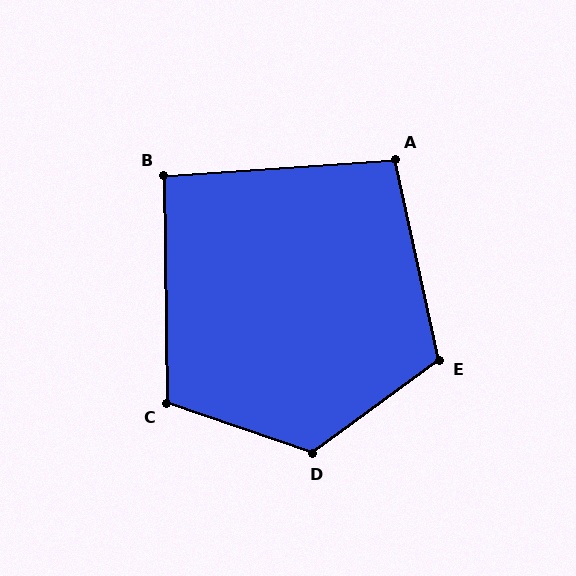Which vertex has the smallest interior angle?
B, at approximately 93 degrees.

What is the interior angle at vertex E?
Approximately 114 degrees (obtuse).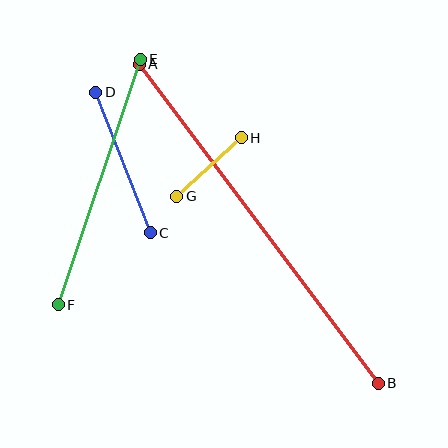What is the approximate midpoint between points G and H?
The midpoint is at approximately (209, 167) pixels.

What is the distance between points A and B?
The distance is approximately 398 pixels.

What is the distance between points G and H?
The distance is approximately 87 pixels.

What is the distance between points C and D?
The distance is approximately 151 pixels.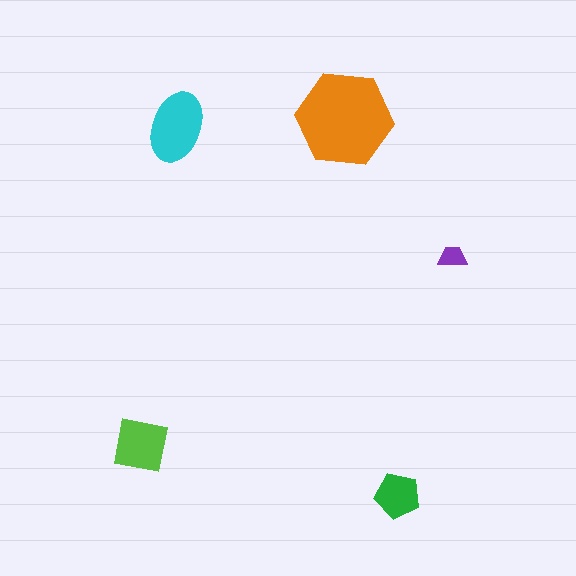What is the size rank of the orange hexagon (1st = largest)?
1st.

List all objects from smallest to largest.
The purple trapezoid, the green pentagon, the lime square, the cyan ellipse, the orange hexagon.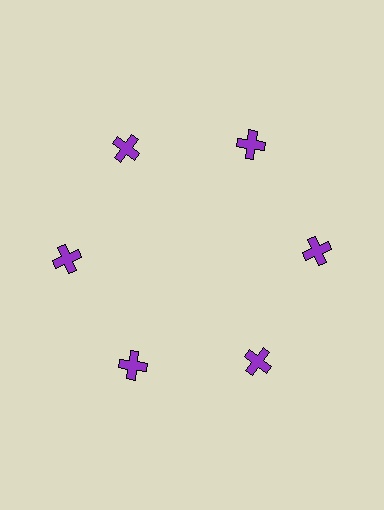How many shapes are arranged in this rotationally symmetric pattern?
There are 6 shapes, arranged in 6 groups of 1.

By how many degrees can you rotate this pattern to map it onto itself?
The pattern maps onto itself every 60 degrees of rotation.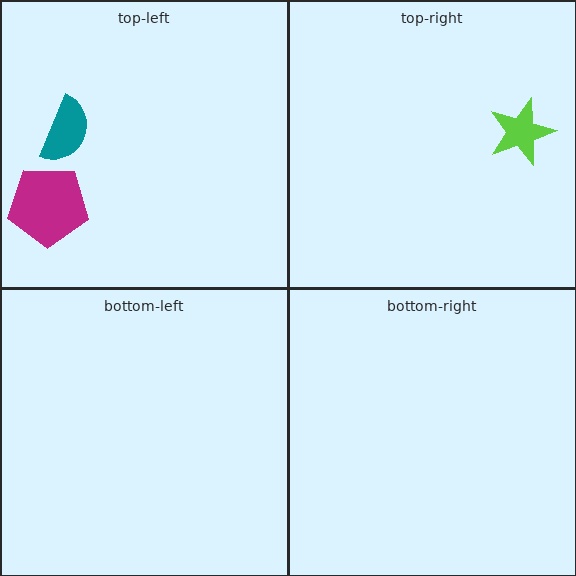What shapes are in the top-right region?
The lime star.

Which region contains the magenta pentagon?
The top-left region.